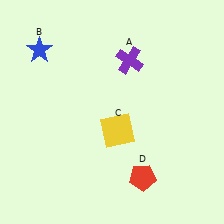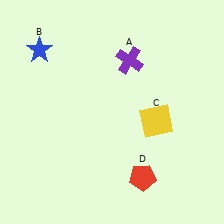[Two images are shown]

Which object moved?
The yellow square (C) moved right.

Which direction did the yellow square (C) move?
The yellow square (C) moved right.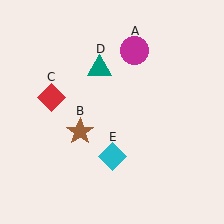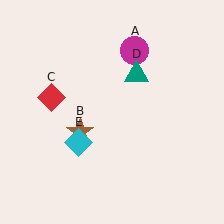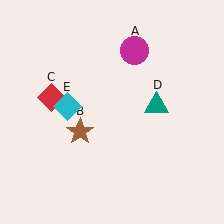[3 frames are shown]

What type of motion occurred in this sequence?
The teal triangle (object D), cyan diamond (object E) rotated clockwise around the center of the scene.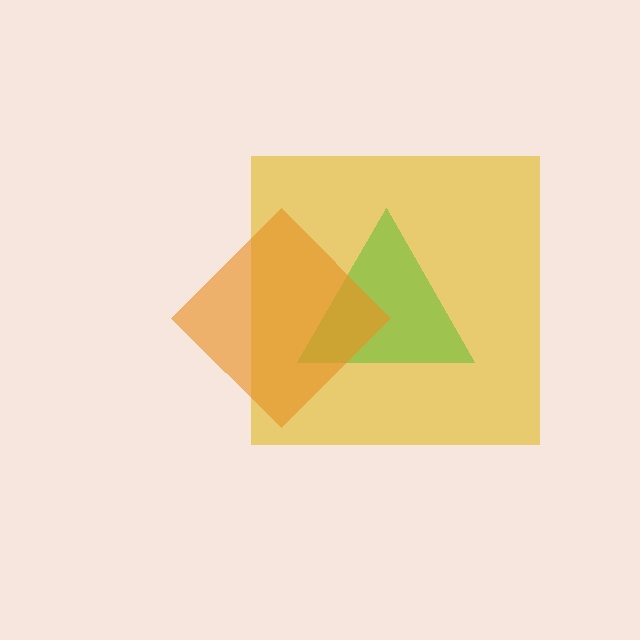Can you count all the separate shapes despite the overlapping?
Yes, there are 3 separate shapes.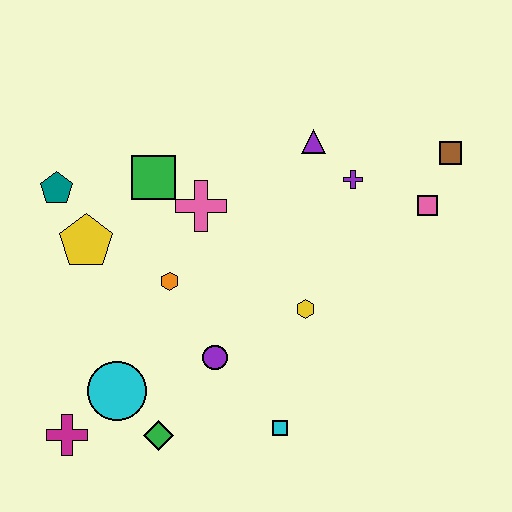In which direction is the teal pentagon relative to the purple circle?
The teal pentagon is above the purple circle.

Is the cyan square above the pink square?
No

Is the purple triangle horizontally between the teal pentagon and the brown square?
Yes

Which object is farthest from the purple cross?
The magenta cross is farthest from the purple cross.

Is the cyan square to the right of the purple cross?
No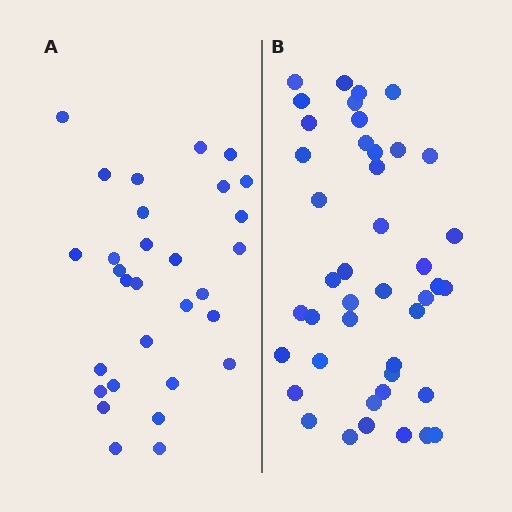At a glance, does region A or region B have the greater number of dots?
Region B (the right region) has more dots.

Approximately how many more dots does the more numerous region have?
Region B has approximately 15 more dots than region A.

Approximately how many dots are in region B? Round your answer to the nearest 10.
About 40 dots. (The exact count is 43, which rounds to 40.)